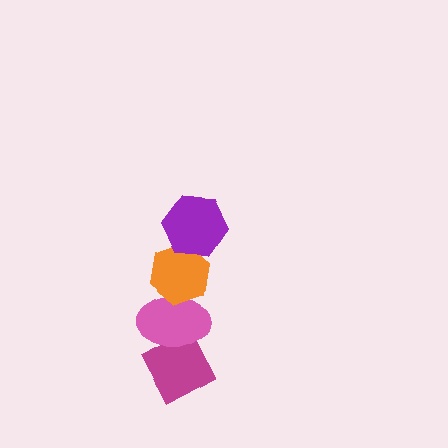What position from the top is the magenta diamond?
The magenta diamond is 4th from the top.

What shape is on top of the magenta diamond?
The pink ellipse is on top of the magenta diamond.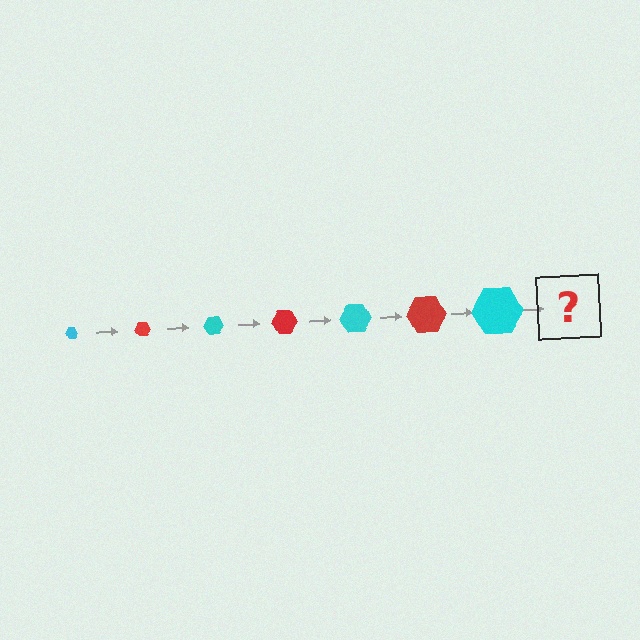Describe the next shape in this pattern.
It should be a red hexagon, larger than the previous one.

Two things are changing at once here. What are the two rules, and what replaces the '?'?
The two rules are that the hexagon grows larger each step and the color cycles through cyan and red. The '?' should be a red hexagon, larger than the previous one.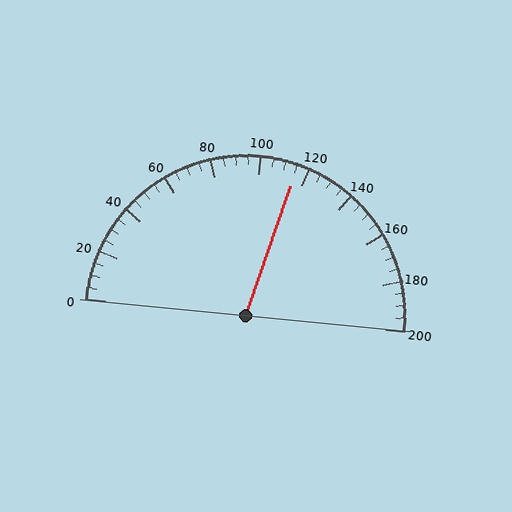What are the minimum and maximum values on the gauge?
The gauge ranges from 0 to 200.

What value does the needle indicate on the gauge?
The needle indicates approximately 115.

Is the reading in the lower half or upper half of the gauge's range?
The reading is in the upper half of the range (0 to 200).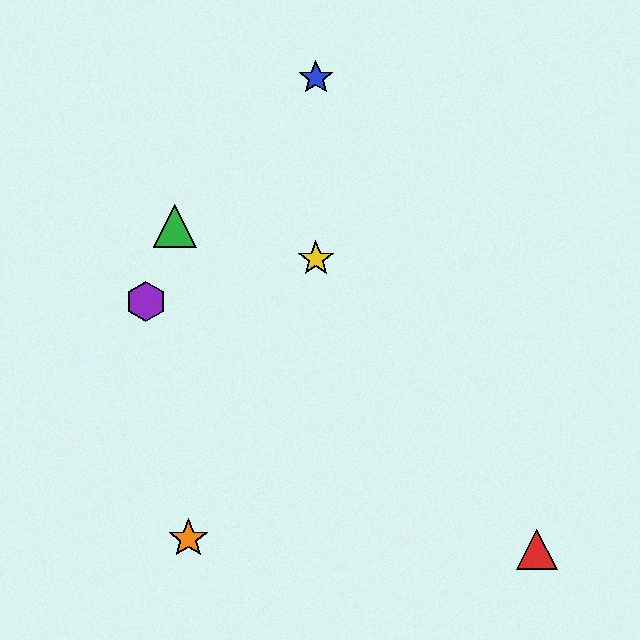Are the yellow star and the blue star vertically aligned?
Yes, both are at x≈316.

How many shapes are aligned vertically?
2 shapes (the blue star, the yellow star) are aligned vertically.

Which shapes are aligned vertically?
The blue star, the yellow star are aligned vertically.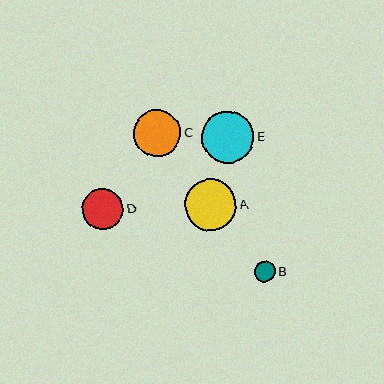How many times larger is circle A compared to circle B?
Circle A is approximately 2.5 times the size of circle B.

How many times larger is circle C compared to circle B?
Circle C is approximately 2.3 times the size of circle B.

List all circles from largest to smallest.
From largest to smallest: E, A, C, D, B.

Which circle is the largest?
Circle E is the largest with a size of approximately 52 pixels.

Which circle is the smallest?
Circle B is the smallest with a size of approximately 21 pixels.